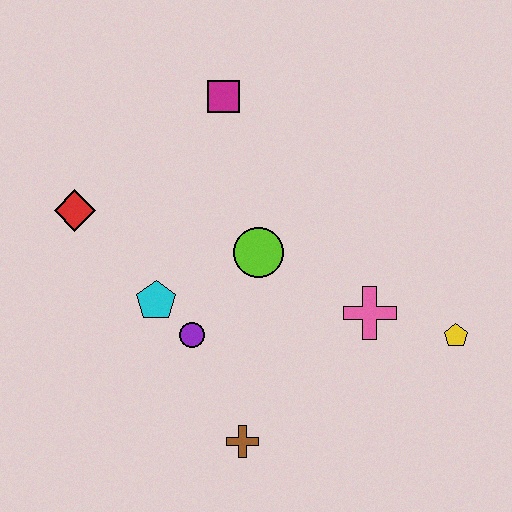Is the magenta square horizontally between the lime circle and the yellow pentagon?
No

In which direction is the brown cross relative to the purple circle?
The brown cross is below the purple circle.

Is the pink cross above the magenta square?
No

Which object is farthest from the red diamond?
The yellow pentagon is farthest from the red diamond.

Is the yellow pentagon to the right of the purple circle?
Yes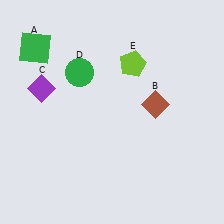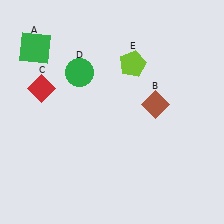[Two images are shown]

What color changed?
The diamond (C) changed from purple in Image 1 to red in Image 2.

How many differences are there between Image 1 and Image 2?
There is 1 difference between the two images.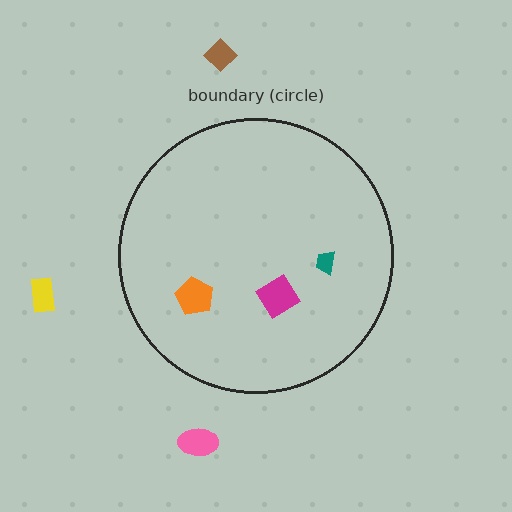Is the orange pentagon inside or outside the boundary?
Inside.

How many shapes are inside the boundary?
3 inside, 3 outside.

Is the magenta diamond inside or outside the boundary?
Inside.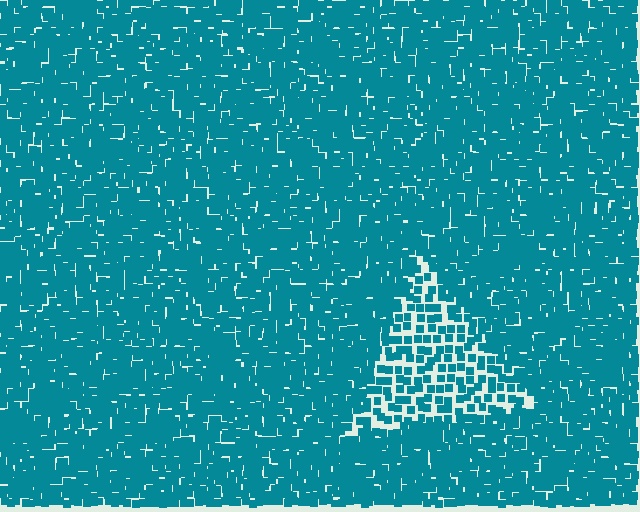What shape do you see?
I see a triangle.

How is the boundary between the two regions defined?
The boundary is defined by a change in element density (approximately 2.1x ratio). All elements are the same color, size, and shape.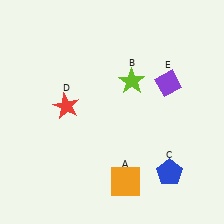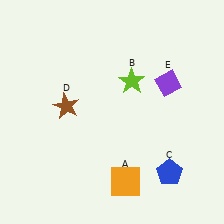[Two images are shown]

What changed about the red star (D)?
In Image 1, D is red. In Image 2, it changed to brown.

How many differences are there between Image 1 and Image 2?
There is 1 difference between the two images.